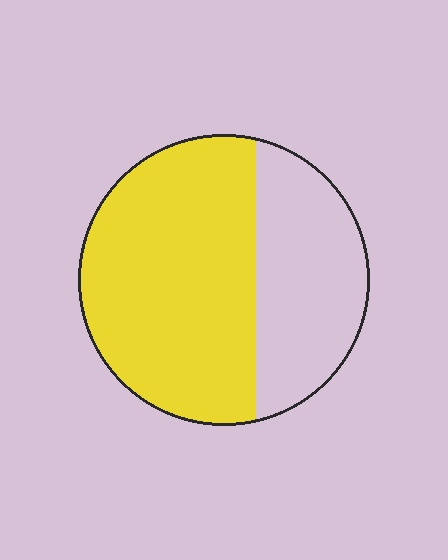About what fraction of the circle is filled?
About five eighths (5/8).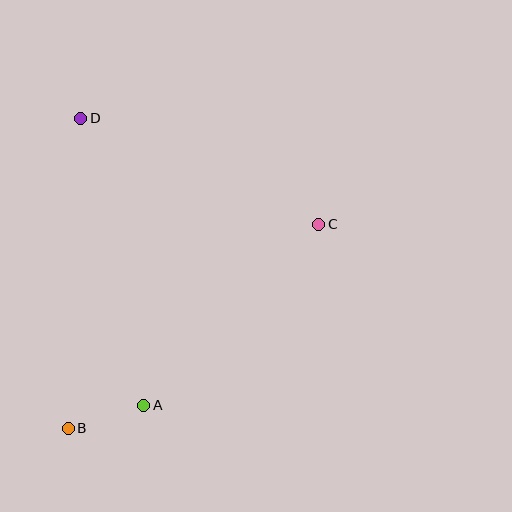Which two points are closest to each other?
Points A and B are closest to each other.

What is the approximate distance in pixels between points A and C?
The distance between A and C is approximately 252 pixels.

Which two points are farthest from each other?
Points B and C are farthest from each other.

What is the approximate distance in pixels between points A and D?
The distance between A and D is approximately 294 pixels.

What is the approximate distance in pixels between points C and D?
The distance between C and D is approximately 260 pixels.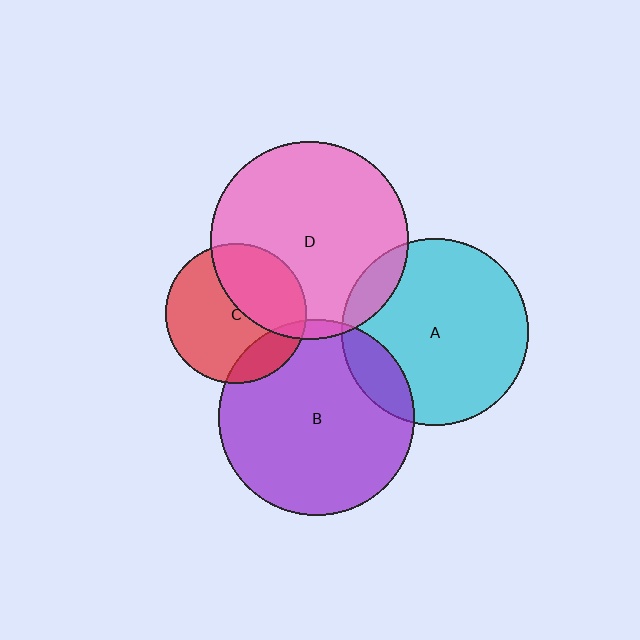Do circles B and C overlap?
Yes.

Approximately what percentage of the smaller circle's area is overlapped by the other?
Approximately 15%.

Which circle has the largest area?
Circle D (pink).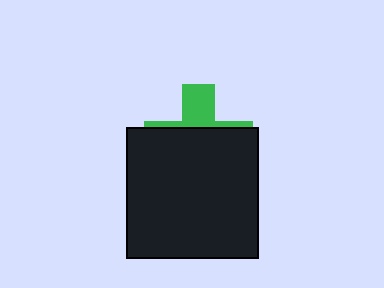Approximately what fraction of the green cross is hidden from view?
Roughly 69% of the green cross is hidden behind the black square.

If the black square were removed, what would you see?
You would see the complete green cross.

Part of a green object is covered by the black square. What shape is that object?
It is a cross.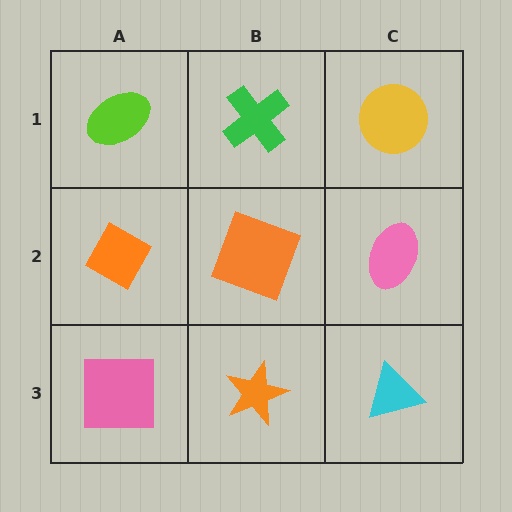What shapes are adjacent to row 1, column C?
A pink ellipse (row 2, column C), a green cross (row 1, column B).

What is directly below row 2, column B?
An orange star.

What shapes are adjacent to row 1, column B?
An orange square (row 2, column B), a lime ellipse (row 1, column A), a yellow circle (row 1, column C).